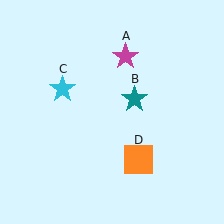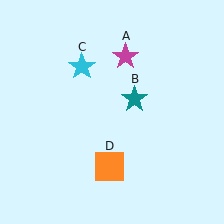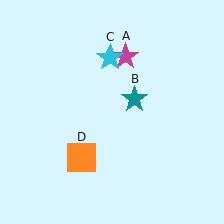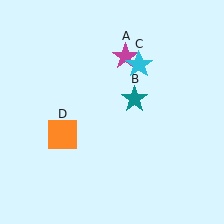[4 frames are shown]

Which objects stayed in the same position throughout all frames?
Magenta star (object A) and teal star (object B) remained stationary.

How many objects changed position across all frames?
2 objects changed position: cyan star (object C), orange square (object D).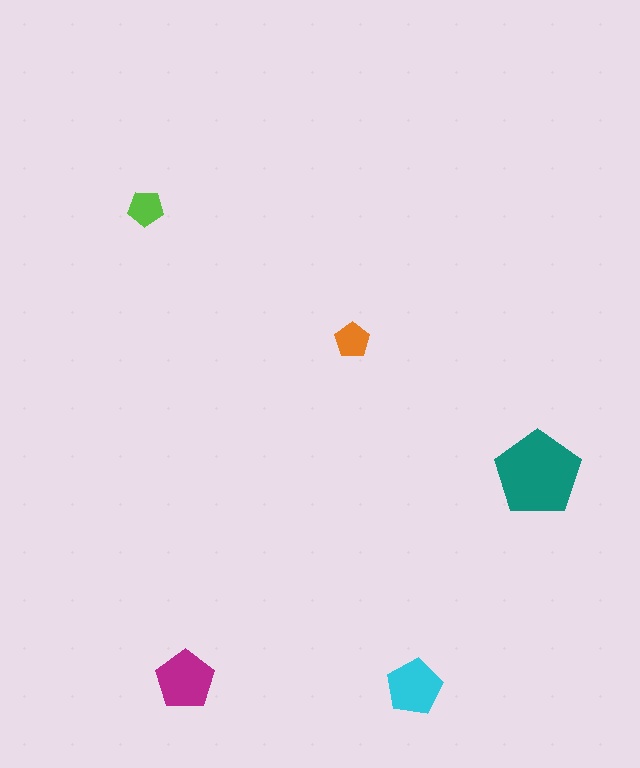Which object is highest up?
The lime pentagon is topmost.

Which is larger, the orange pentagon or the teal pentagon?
The teal one.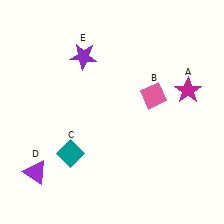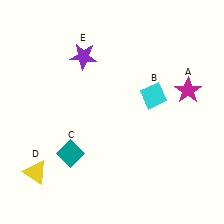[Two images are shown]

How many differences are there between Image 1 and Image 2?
There are 2 differences between the two images.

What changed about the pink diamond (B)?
In Image 1, B is pink. In Image 2, it changed to cyan.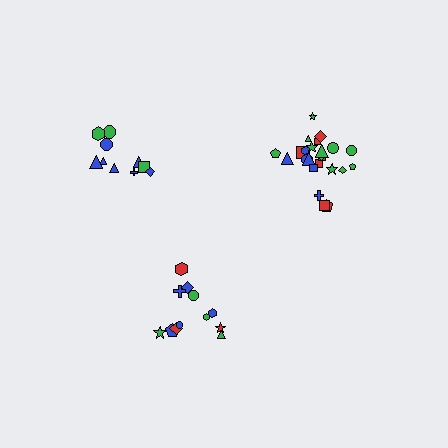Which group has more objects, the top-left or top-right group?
The top-right group.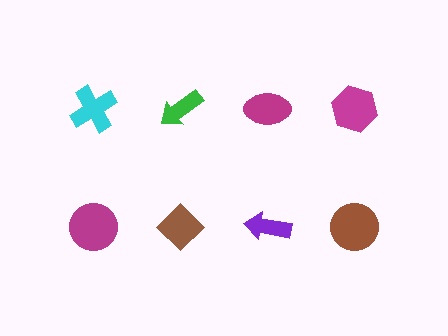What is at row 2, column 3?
A purple arrow.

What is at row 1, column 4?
A magenta hexagon.